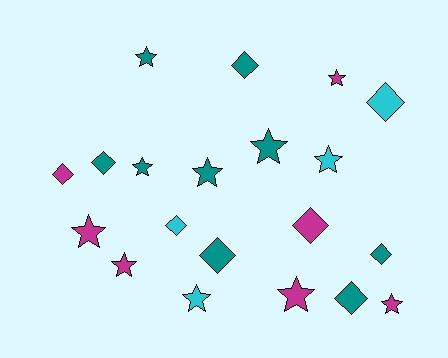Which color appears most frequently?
Teal, with 9 objects.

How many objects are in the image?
There are 20 objects.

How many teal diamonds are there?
There are 5 teal diamonds.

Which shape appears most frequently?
Star, with 11 objects.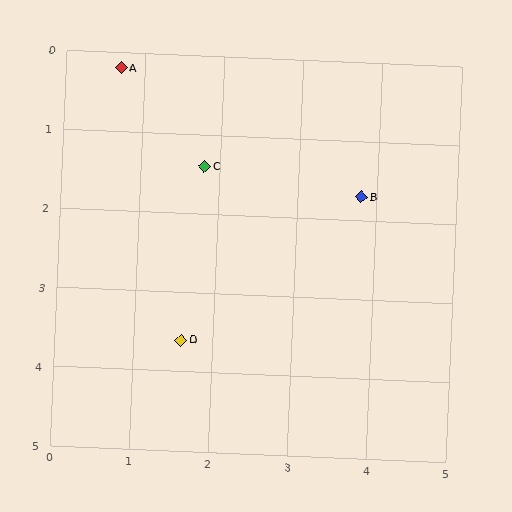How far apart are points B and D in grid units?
Points B and D are about 2.9 grid units apart.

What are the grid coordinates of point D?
Point D is at approximately (1.6, 3.6).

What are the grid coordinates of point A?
Point A is at approximately (0.7, 0.2).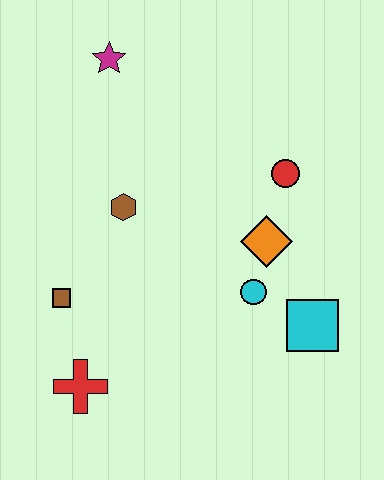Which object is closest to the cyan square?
The cyan circle is closest to the cyan square.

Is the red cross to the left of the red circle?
Yes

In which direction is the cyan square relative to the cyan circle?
The cyan square is to the right of the cyan circle.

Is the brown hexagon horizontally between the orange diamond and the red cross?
Yes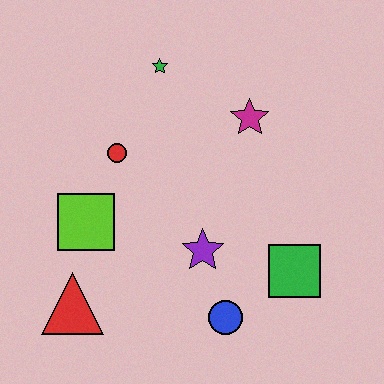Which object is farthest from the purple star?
The green star is farthest from the purple star.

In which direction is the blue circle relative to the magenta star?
The blue circle is below the magenta star.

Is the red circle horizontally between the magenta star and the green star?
No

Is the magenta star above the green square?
Yes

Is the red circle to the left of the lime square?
No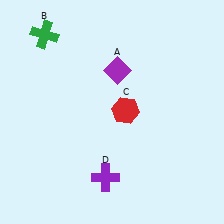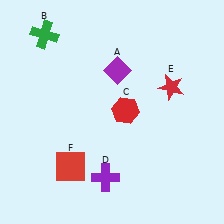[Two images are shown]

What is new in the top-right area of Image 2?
A red star (E) was added in the top-right area of Image 2.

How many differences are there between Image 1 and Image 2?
There are 2 differences between the two images.